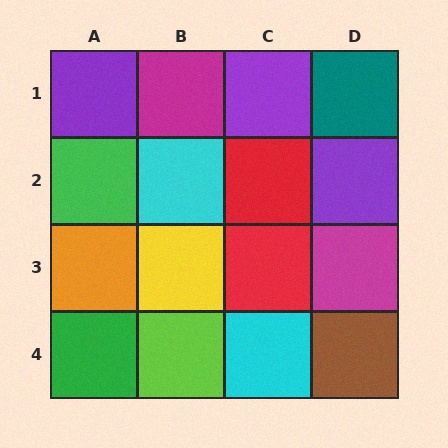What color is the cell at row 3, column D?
Magenta.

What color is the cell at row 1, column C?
Purple.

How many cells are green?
2 cells are green.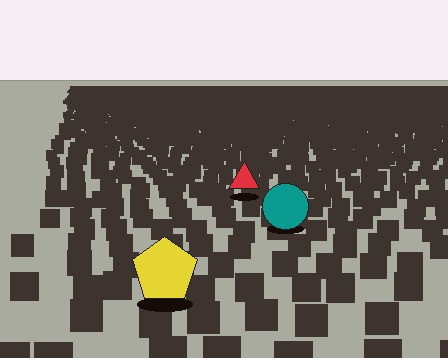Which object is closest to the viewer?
The yellow pentagon is closest. The texture marks near it are larger and more spread out.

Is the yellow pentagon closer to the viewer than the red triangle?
Yes. The yellow pentagon is closer — you can tell from the texture gradient: the ground texture is coarser near it.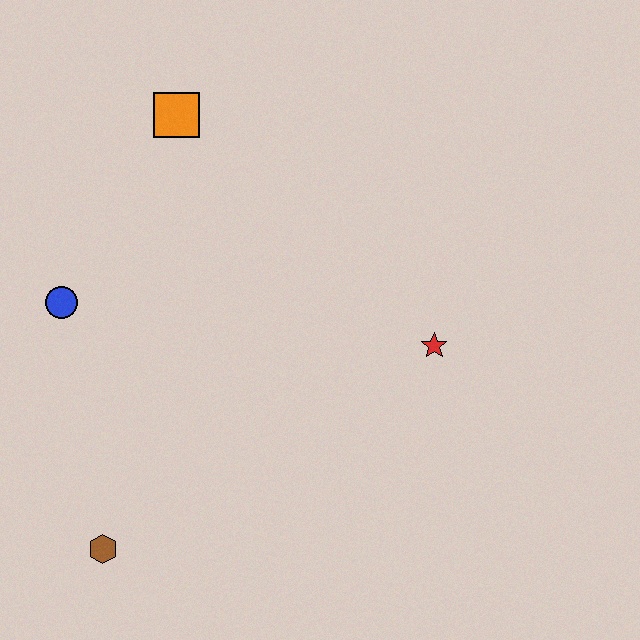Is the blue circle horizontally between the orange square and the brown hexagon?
No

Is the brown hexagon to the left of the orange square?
Yes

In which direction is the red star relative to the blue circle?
The red star is to the right of the blue circle.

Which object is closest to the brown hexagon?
The blue circle is closest to the brown hexagon.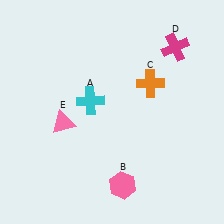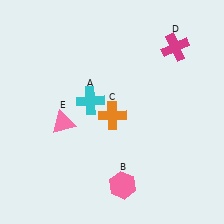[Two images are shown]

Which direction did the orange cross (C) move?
The orange cross (C) moved left.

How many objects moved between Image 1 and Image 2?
1 object moved between the two images.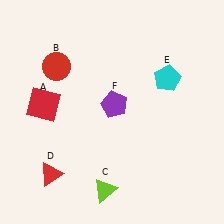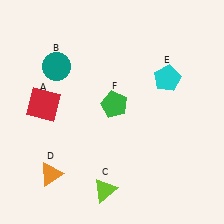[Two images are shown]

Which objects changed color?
B changed from red to teal. D changed from red to orange. F changed from purple to green.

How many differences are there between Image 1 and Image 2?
There are 3 differences between the two images.